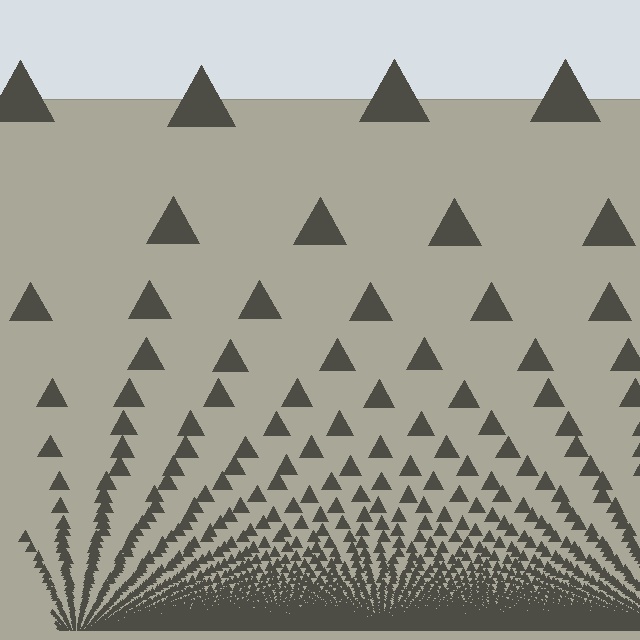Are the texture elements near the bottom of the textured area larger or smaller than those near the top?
Smaller. The gradient is inverted — elements near the bottom are smaller and denser.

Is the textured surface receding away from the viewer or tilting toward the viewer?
The surface appears to tilt toward the viewer. Texture elements get larger and sparser toward the top.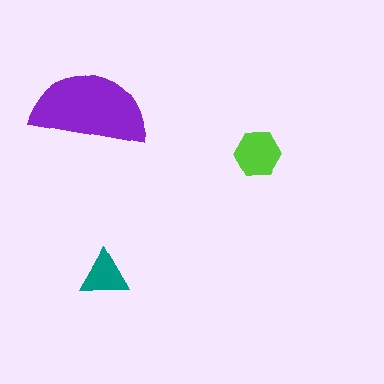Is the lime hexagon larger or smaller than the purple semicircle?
Smaller.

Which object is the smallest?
The teal triangle.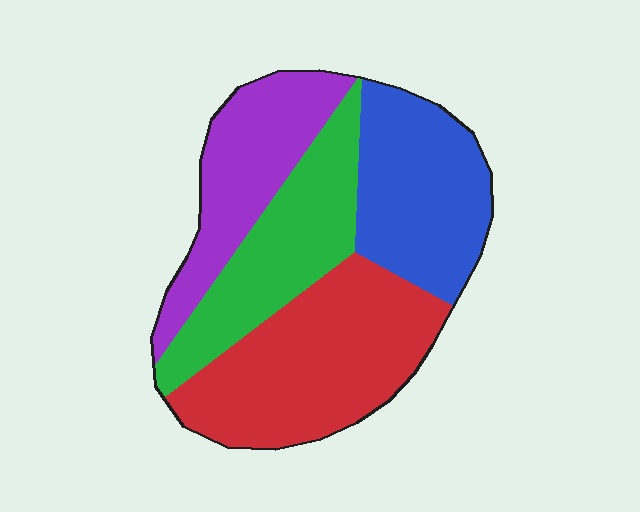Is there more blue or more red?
Red.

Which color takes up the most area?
Red, at roughly 35%.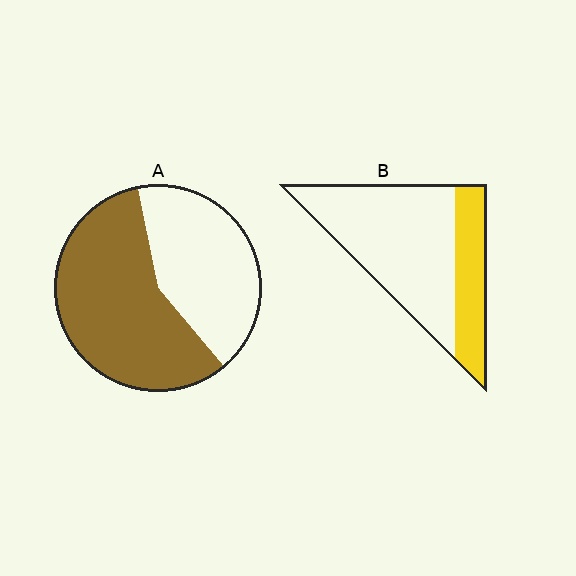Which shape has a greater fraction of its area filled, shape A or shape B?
Shape A.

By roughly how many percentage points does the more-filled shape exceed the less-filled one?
By roughly 30 percentage points (A over B).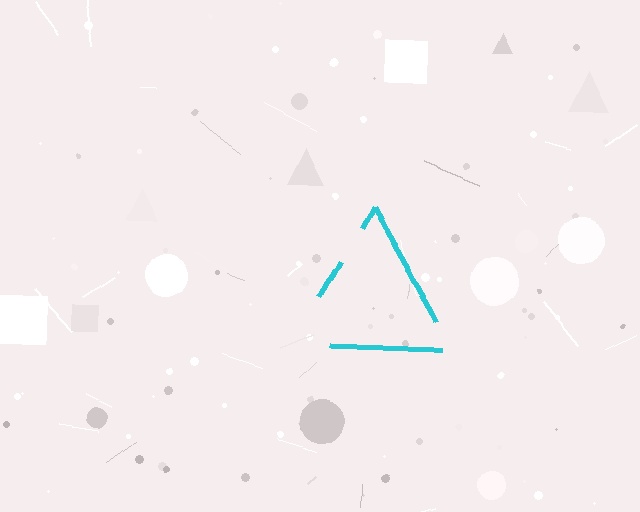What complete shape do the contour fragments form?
The contour fragments form a triangle.